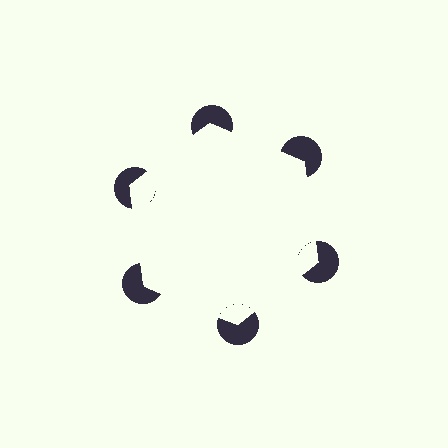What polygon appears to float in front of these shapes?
An illusory hexagon — its edges are inferred from the aligned wedge cuts in the pac-man discs, not physically drawn.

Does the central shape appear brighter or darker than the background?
It typically appears slightly brighter than the background, even though no actual brightness change is drawn.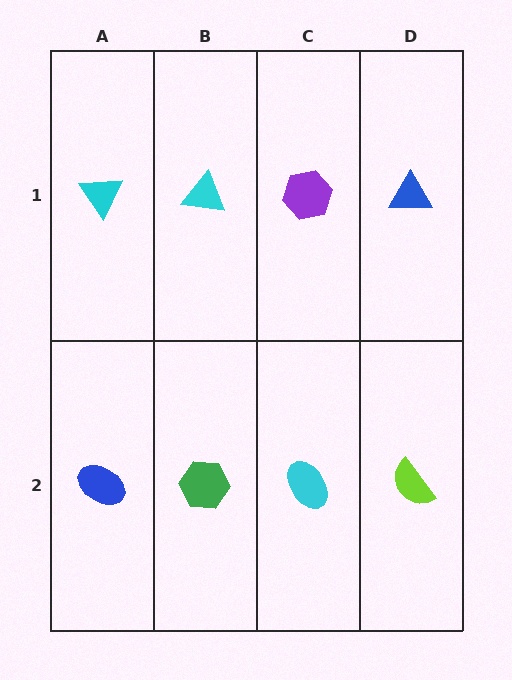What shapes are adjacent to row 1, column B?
A green hexagon (row 2, column B), a cyan triangle (row 1, column A), a purple hexagon (row 1, column C).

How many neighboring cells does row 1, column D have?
2.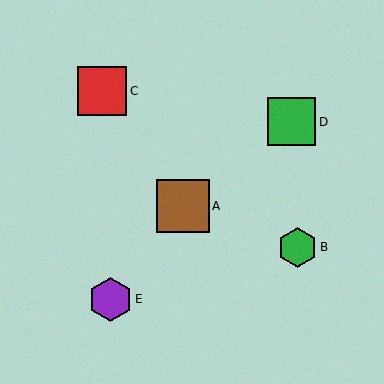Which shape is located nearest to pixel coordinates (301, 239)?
The green hexagon (labeled B) at (297, 247) is nearest to that location.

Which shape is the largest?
The brown square (labeled A) is the largest.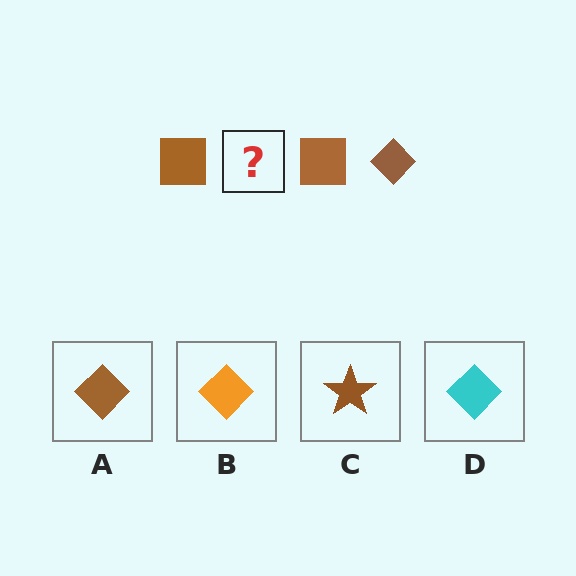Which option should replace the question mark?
Option A.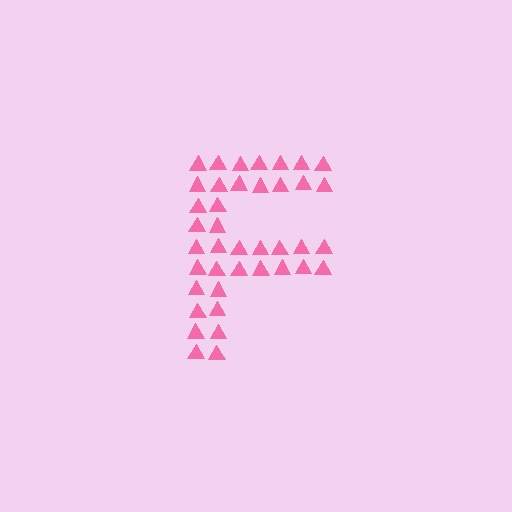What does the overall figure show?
The overall figure shows the letter F.